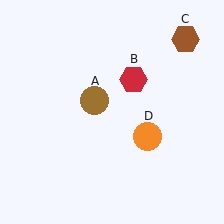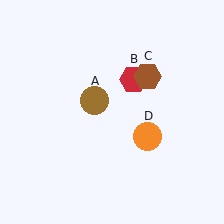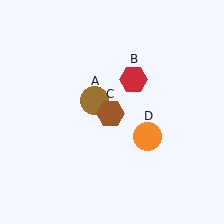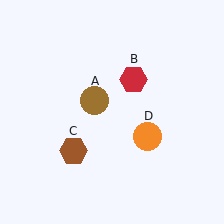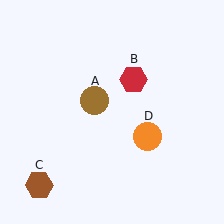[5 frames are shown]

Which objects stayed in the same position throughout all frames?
Brown circle (object A) and red hexagon (object B) and orange circle (object D) remained stationary.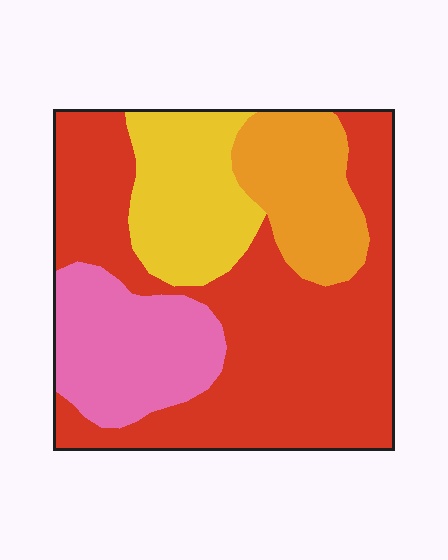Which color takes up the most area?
Red, at roughly 50%.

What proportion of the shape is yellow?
Yellow covers around 15% of the shape.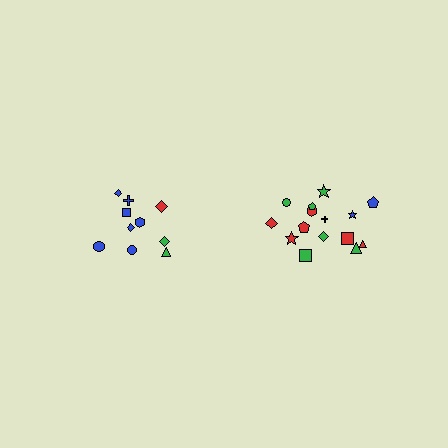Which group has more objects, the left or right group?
The right group.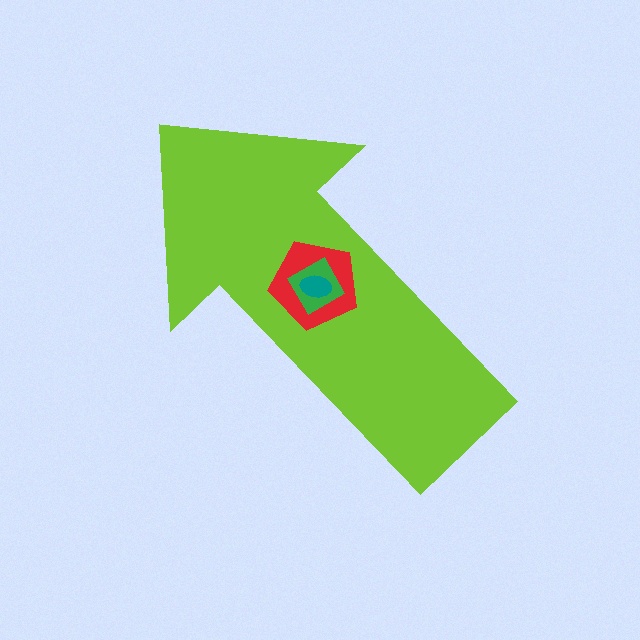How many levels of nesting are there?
4.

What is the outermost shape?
The lime arrow.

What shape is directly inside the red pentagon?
The green diamond.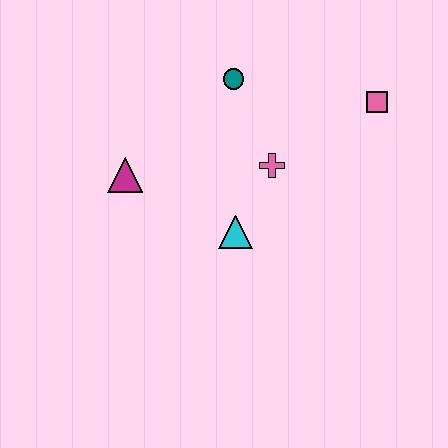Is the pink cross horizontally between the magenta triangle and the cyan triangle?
No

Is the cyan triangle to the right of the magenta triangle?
Yes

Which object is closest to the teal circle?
The pink cross is closest to the teal circle.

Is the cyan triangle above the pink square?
No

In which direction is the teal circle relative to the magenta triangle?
The teal circle is to the right of the magenta triangle.